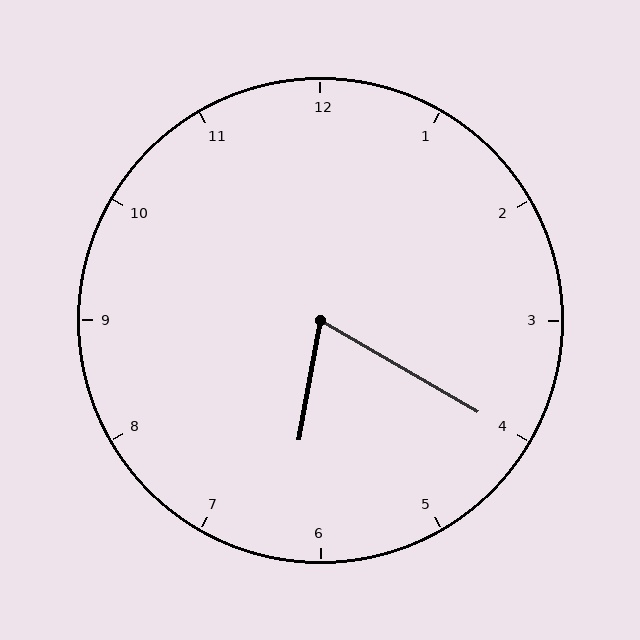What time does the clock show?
6:20.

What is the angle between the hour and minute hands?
Approximately 70 degrees.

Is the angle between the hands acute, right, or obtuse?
It is acute.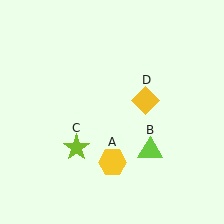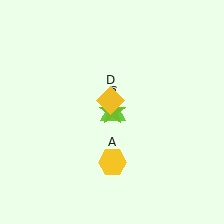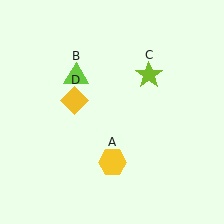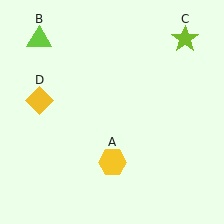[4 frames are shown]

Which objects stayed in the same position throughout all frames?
Yellow hexagon (object A) remained stationary.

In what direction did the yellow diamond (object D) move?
The yellow diamond (object D) moved left.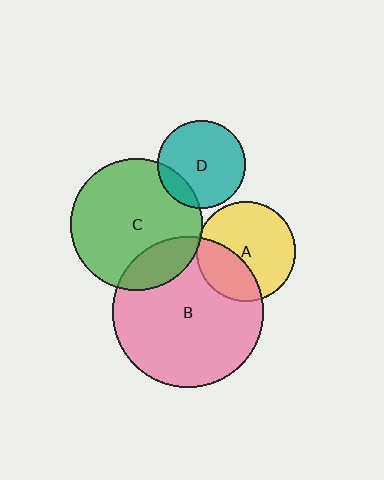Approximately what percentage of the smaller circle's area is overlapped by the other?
Approximately 5%.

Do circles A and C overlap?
Yes.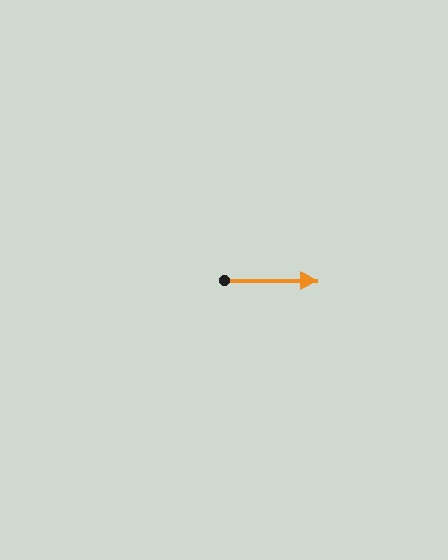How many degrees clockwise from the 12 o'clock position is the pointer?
Approximately 90 degrees.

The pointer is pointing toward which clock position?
Roughly 3 o'clock.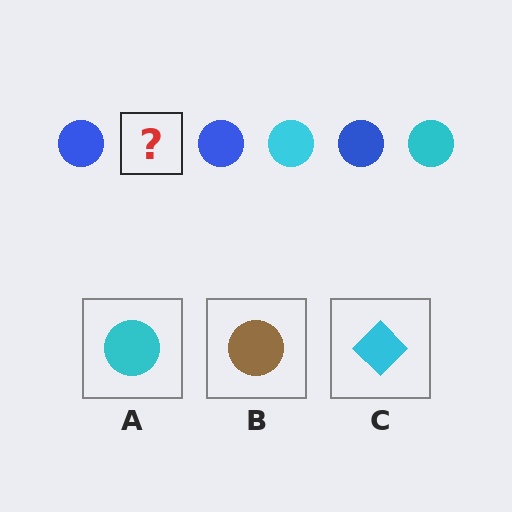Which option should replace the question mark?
Option A.